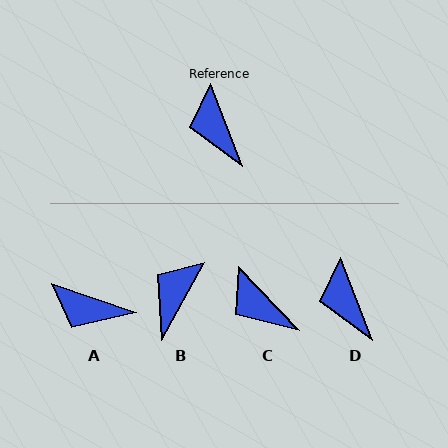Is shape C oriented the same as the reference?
No, it is off by about 22 degrees.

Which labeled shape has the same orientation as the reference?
D.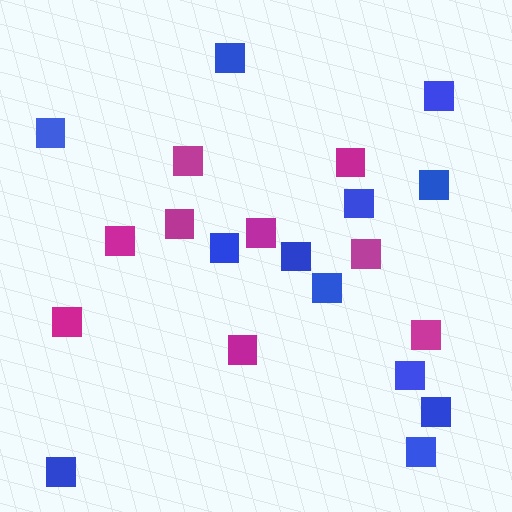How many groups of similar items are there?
There are 2 groups: one group of magenta squares (9) and one group of blue squares (12).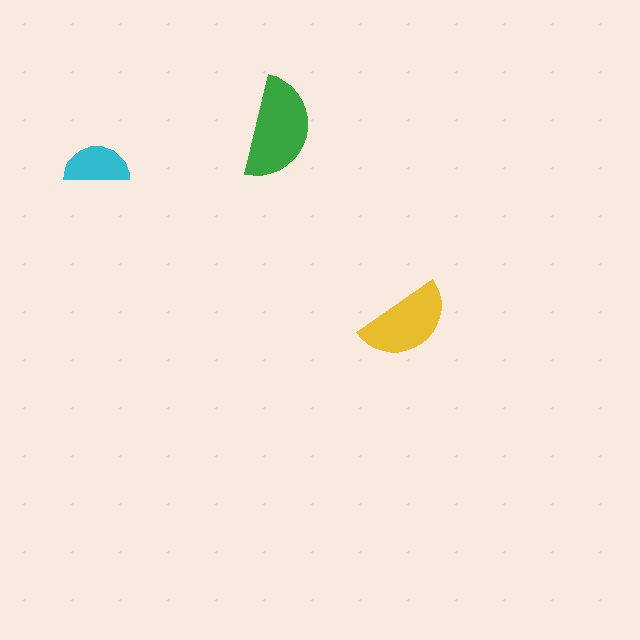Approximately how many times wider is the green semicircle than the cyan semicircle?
About 1.5 times wider.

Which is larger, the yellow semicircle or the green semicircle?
The green one.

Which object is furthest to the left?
The cyan semicircle is leftmost.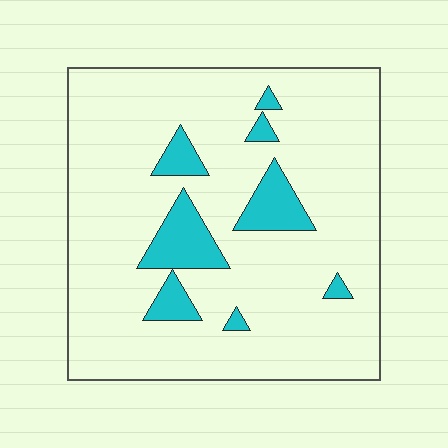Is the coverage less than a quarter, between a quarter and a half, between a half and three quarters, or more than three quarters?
Less than a quarter.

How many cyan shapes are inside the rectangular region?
8.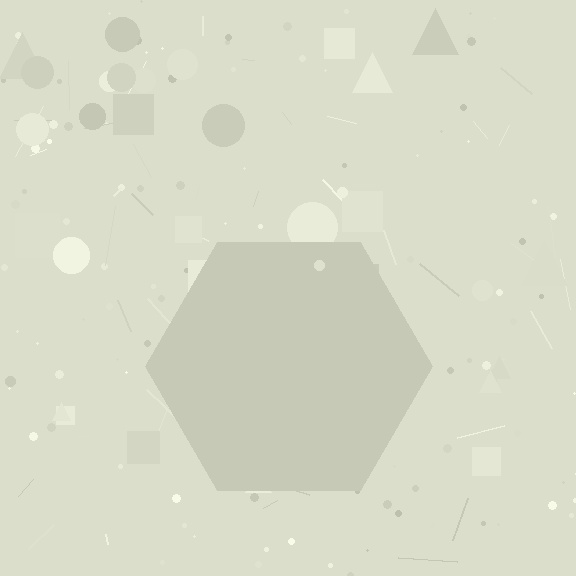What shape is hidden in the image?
A hexagon is hidden in the image.